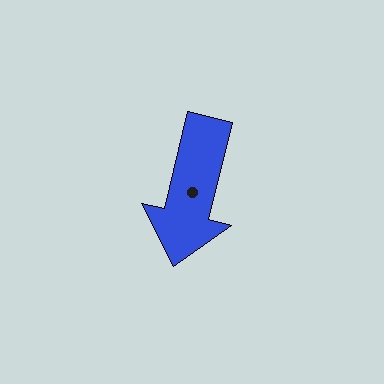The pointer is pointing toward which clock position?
Roughly 6 o'clock.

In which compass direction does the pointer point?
South.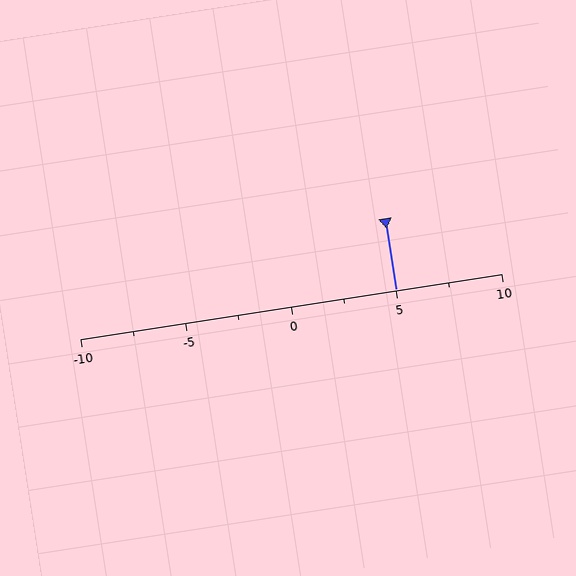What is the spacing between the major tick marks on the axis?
The major ticks are spaced 5 apart.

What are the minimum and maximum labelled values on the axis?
The axis runs from -10 to 10.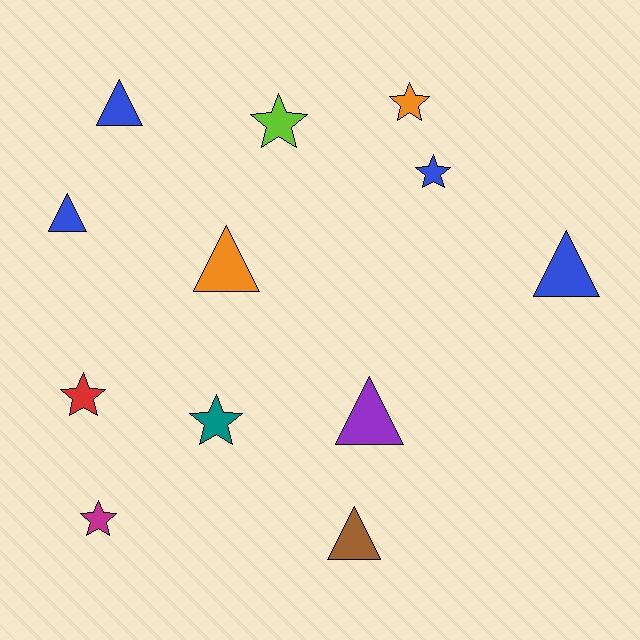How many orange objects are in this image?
There are 2 orange objects.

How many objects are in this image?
There are 12 objects.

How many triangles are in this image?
There are 6 triangles.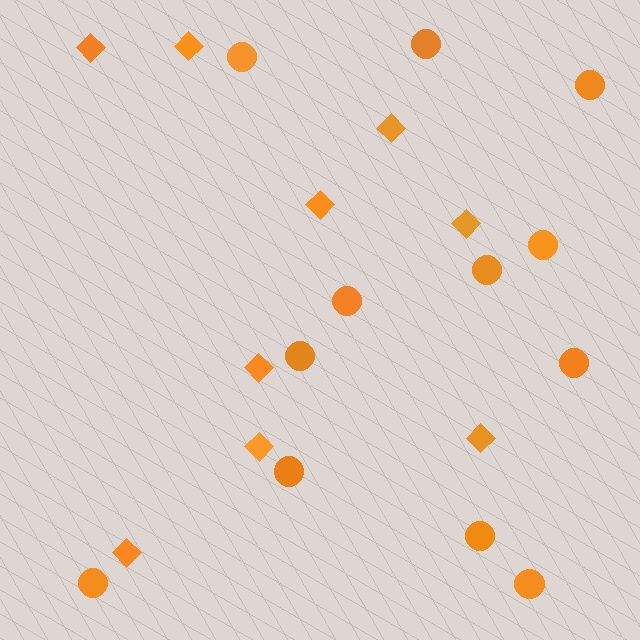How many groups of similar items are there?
There are 2 groups: one group of diamonds (9) and one group of circles (12).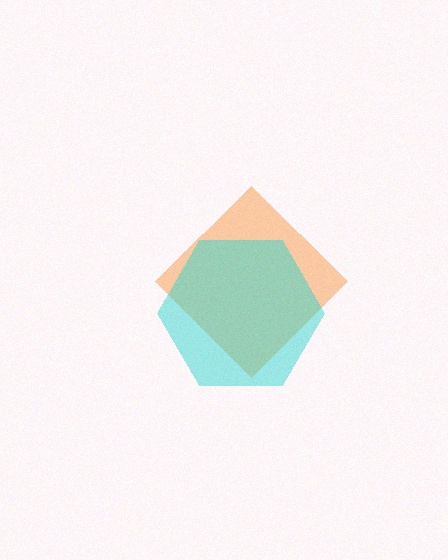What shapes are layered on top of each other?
The layered shapes are: an orange diamond, a cyan hexagon.